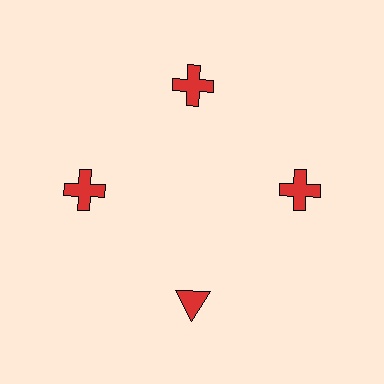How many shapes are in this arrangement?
There are 4 shapes arranged in a ring pattern.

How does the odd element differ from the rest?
It has a different shape: triangle instead of cross.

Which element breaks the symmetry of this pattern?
The red triangle at roughly the 6 o'clock position breaks the symmetry. All other shapes are red crosses.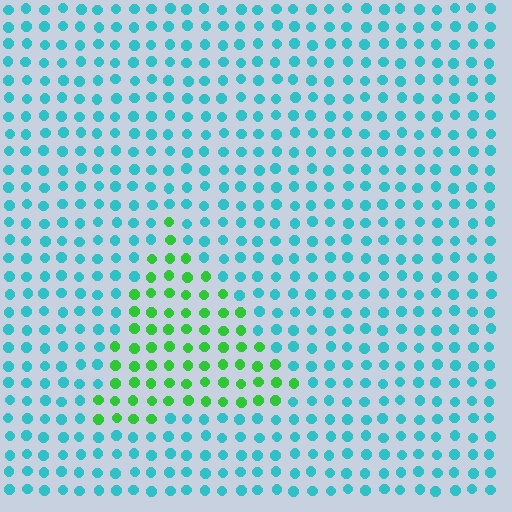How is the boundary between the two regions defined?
The boundary is defined purely by a slight shift in hue (about 60 degrees). Spacing, size, and orientation are identical on both sides.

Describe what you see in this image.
The image is filled with small cyan elements in a uniform arrangement. A triangle-shaped region is visible where the elements are tinted to a slightly different hue, forming a subtle color boundary.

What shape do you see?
I see a triangle.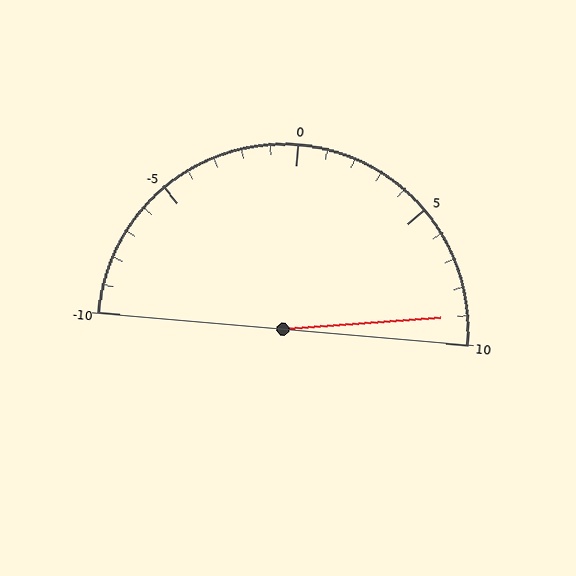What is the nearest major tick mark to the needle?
The nearest major tick mark is 10.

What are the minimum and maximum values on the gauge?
The gauge ranges from -10 to 10.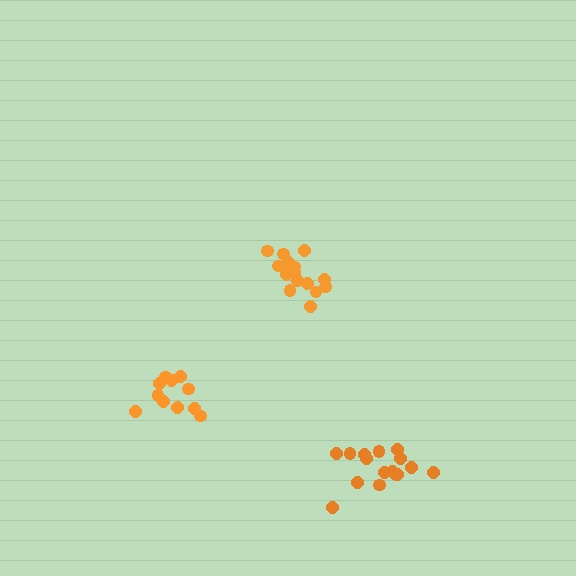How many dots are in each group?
Group 1: 15 dots, Group 2: 16 dots, Group 3: 11 dots (42 total).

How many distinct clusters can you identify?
There are 3 distinct clusters.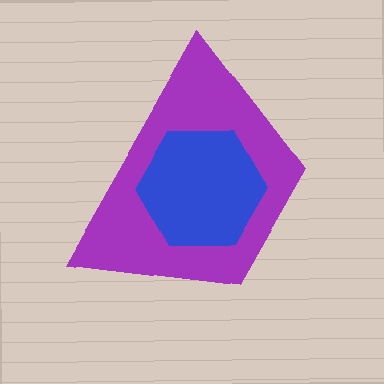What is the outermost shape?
The purple trapezoid.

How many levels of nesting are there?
2.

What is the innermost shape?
The blue hexagon.